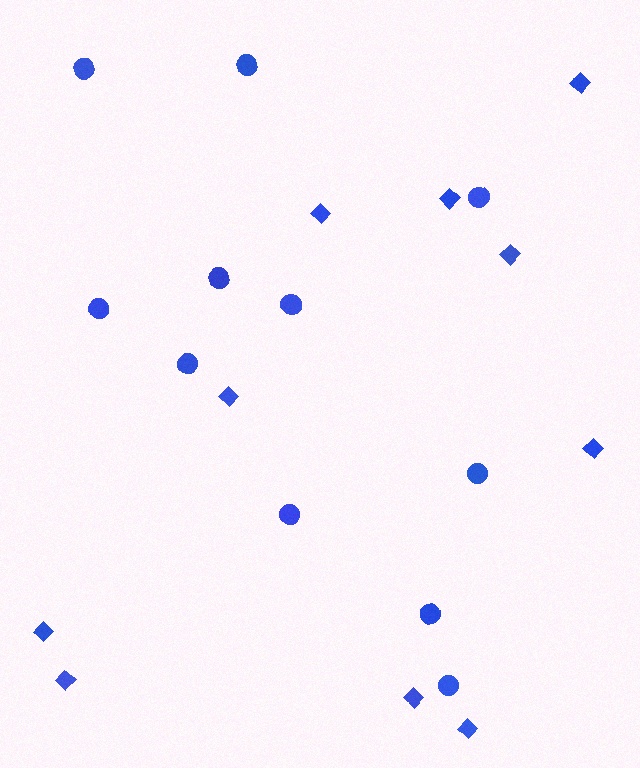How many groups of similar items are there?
There are 2 groups: one group of circles (11) and one group of diamonds (10).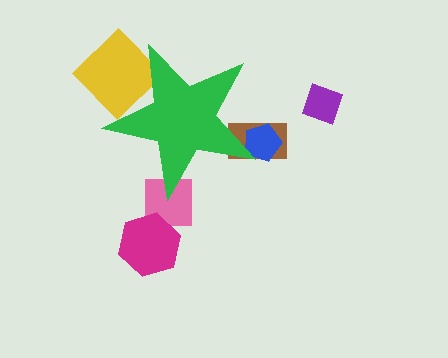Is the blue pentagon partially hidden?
Yes, the blue pentagon is partially hidden behind the green star.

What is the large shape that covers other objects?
A green star.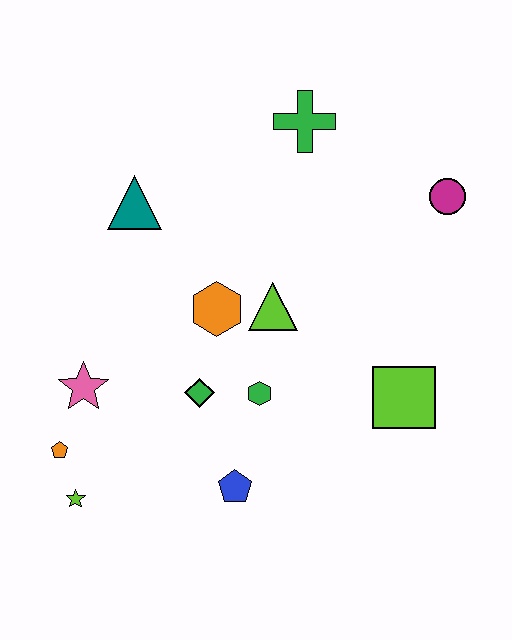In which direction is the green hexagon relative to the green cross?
The green hexagon is below the green cross.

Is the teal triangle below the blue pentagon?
No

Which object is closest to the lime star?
The orange pentagon is closest to the lime star.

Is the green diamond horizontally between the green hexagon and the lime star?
Yes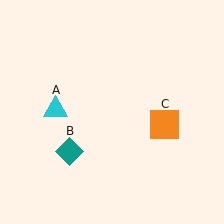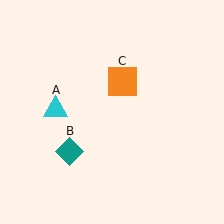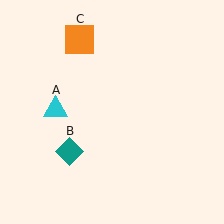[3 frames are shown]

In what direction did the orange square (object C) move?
The orange square (object C) moved up and to the left.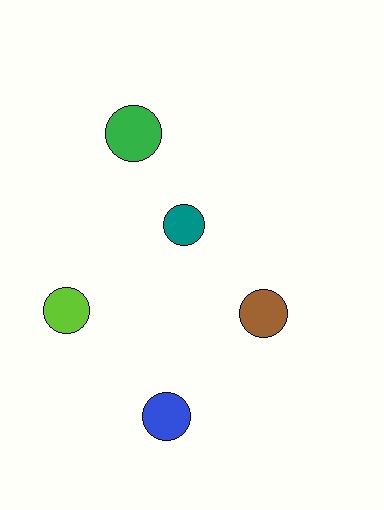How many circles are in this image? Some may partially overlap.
There are 5 circles.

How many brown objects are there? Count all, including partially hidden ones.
There is 1 brown object.